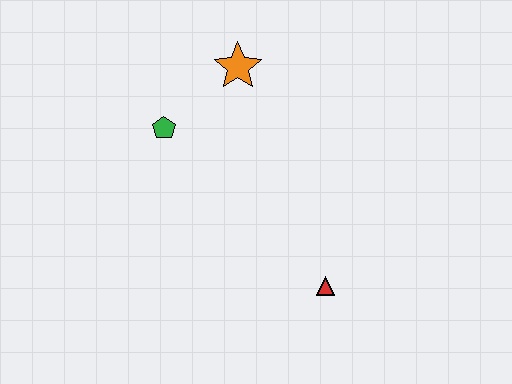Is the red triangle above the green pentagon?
No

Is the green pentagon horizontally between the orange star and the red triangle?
No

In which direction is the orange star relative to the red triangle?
The orange star is above the red triangle.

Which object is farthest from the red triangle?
The orange star is farthest from the red triangle.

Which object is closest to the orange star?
The green pentagon is closest to the orange star.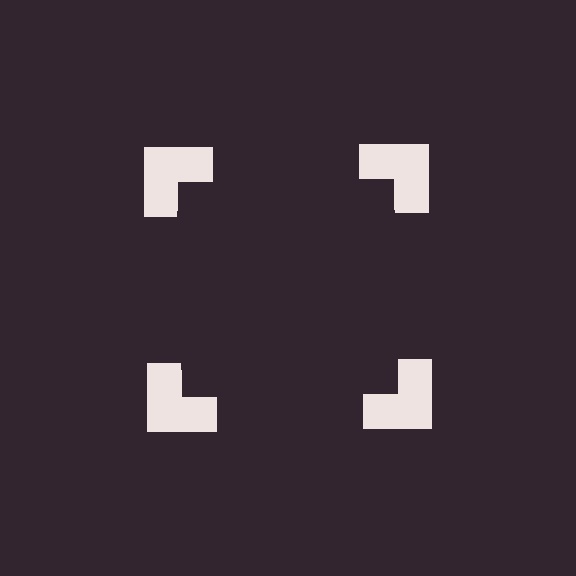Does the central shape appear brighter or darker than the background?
It typically appears slightly darker than the background, even though no actual brightness change is drawn.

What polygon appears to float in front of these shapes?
An illusory square — its edges are inferred from the aligned wedge cuts in the notched squares, not physically drawn.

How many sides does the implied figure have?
4 sides.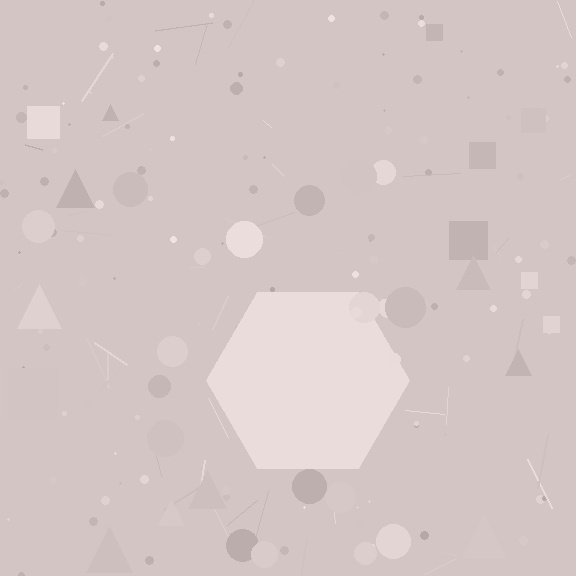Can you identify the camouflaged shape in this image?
The camouflaged shape is a hexagon.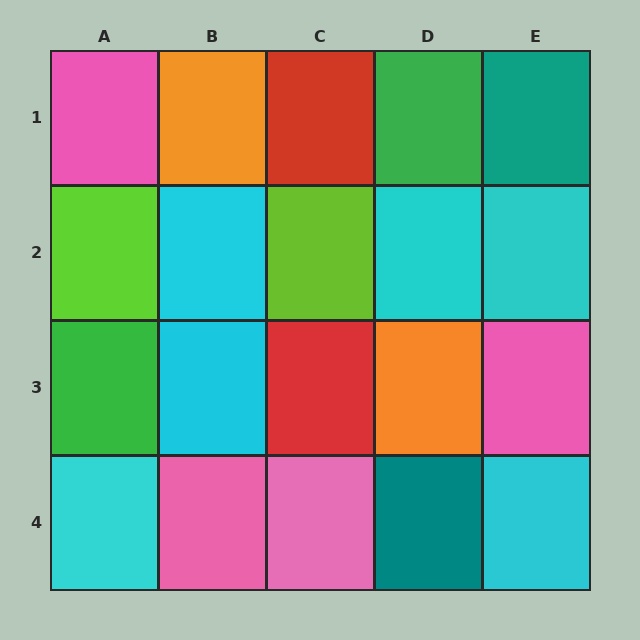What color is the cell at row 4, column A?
Cyan.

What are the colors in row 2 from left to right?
Lime, cyan, lime, cyan, cyan.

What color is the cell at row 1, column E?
Teal.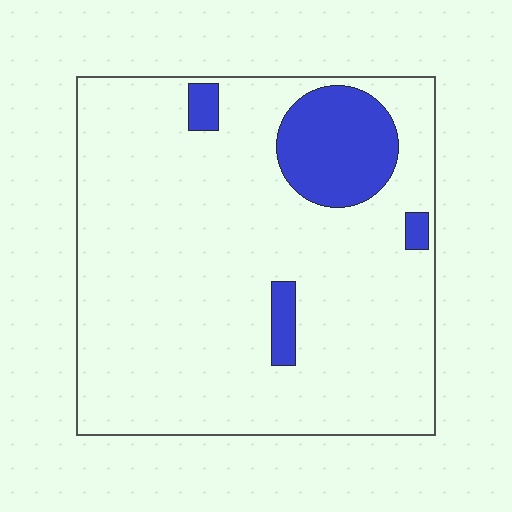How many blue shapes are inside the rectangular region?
4.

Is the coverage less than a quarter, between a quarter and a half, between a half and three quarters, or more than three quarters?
Less than a quarter.